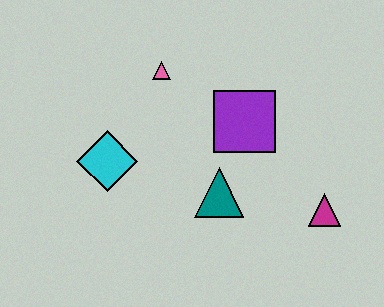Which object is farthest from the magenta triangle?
The cyan diamond is farthest from the magenta triangle.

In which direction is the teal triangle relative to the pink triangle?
The teal triangle is below the pink triangle.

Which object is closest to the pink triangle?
The purple square is closest to the pink triangle.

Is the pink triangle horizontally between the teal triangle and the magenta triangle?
No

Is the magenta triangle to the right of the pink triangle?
Yes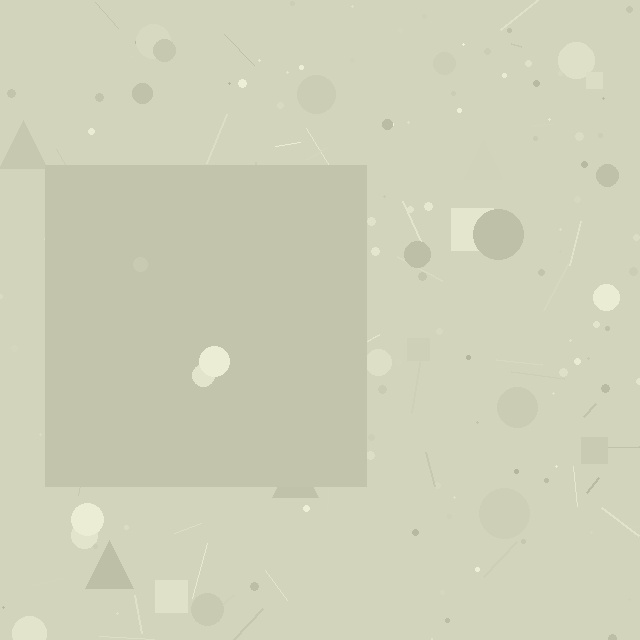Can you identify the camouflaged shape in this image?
The camouflaged shape is a square.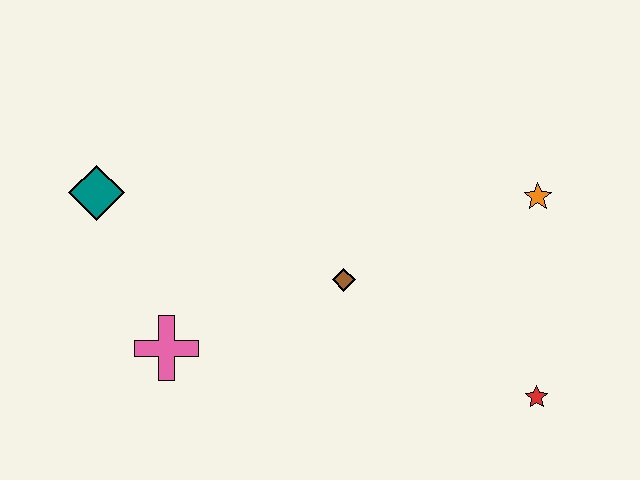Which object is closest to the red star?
The orange star is closest to the red star.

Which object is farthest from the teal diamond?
The red star is farthest from the teal diamond.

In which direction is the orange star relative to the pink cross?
The orange star is to the right of the pink cross.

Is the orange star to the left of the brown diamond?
No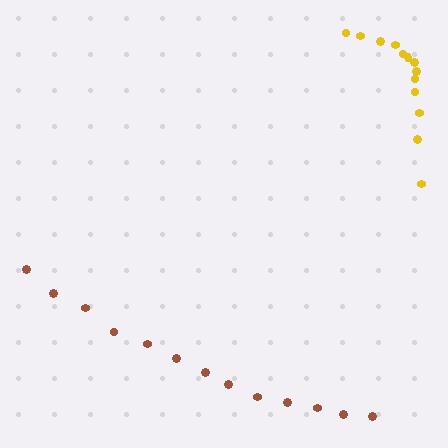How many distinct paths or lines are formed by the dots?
There are 2 distinct paths.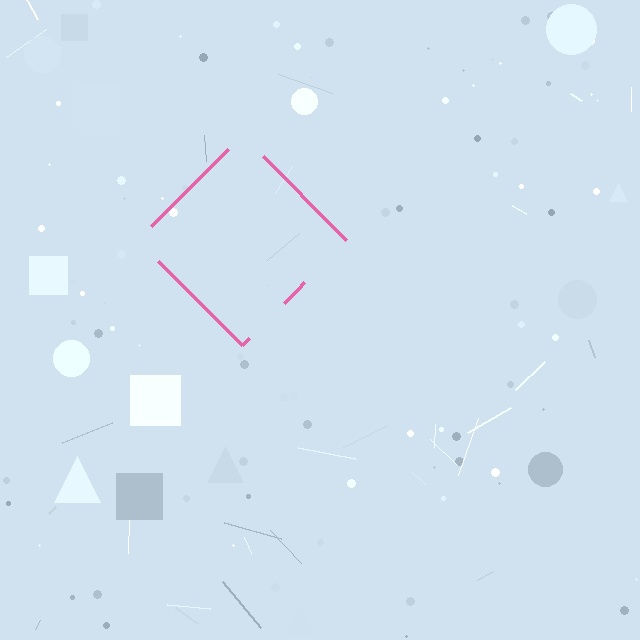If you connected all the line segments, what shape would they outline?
They would outline a diamond.